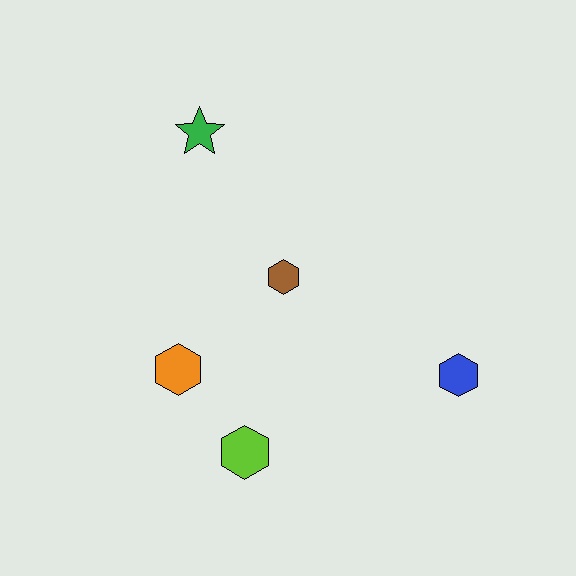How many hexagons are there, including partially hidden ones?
There are 4 hexagons.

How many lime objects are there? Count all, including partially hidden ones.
There is 1 lime object.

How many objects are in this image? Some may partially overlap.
There are 5 objects.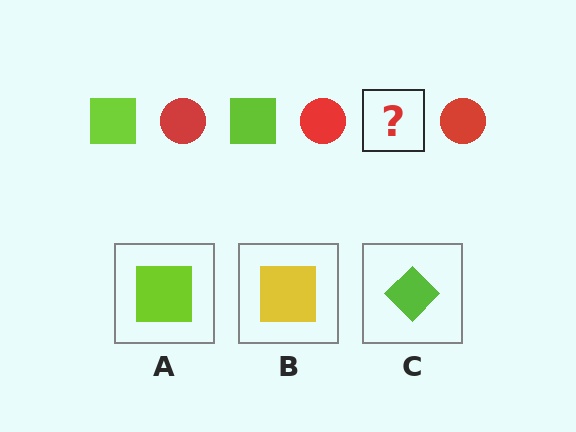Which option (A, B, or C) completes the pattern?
A.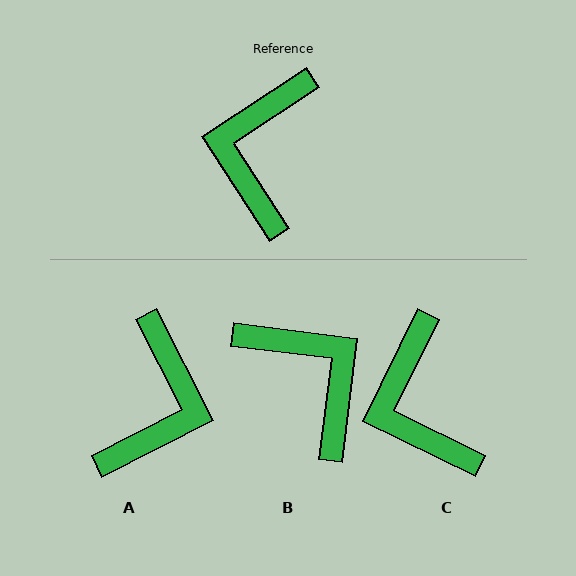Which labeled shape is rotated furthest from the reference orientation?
A, about 174 degrees away.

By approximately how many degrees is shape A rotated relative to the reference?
Approximately 174 degrees counter-clockwise.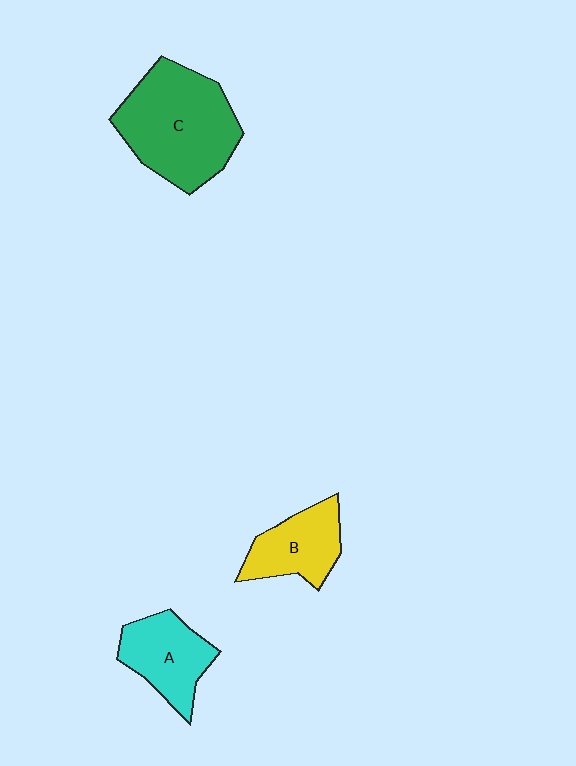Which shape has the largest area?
Shape C (green).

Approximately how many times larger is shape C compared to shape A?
Approximately 1.8 times.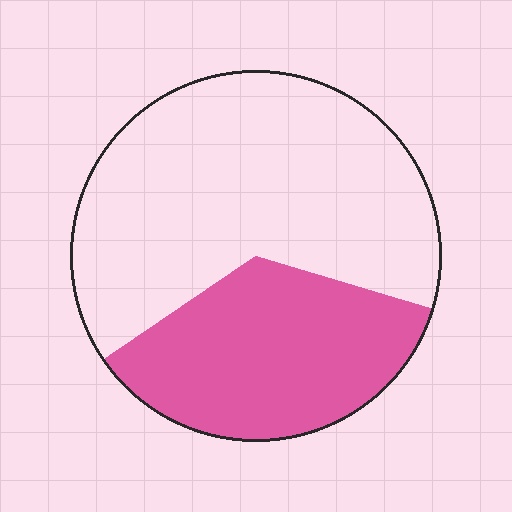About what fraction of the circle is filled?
About three eighths (3/8).